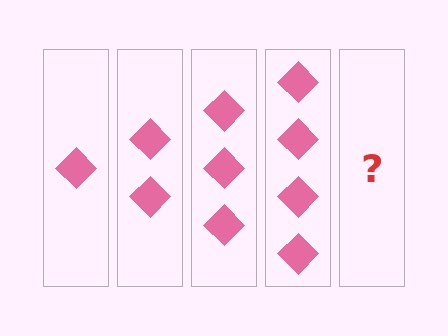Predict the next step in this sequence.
The next step is 5 diamonds.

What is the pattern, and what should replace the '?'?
The pattern is that each step adds one more diamond. The '?' should be 5 diamonds.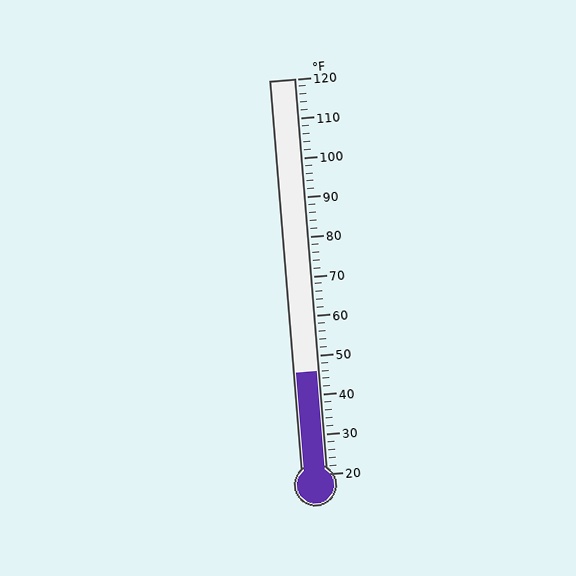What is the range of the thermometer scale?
The thermometer scale ranges from 20°F to 120°F.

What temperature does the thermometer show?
The thermometer shows approximately 46°F.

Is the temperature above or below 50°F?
The temperature is below 50°F.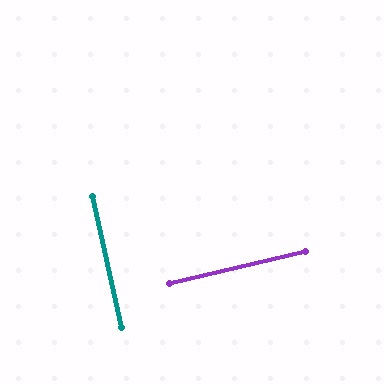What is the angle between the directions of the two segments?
Approximately 89 degrees.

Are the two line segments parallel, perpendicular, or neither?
Perpendicular — they meet at approximately 89°.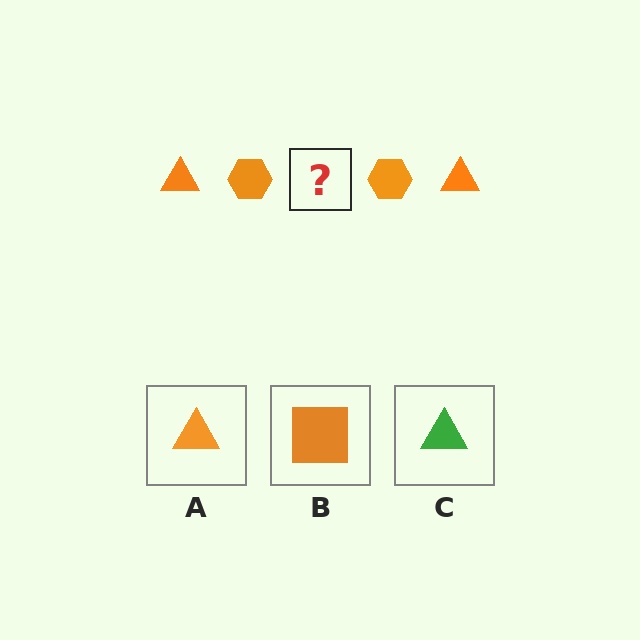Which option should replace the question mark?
Option A.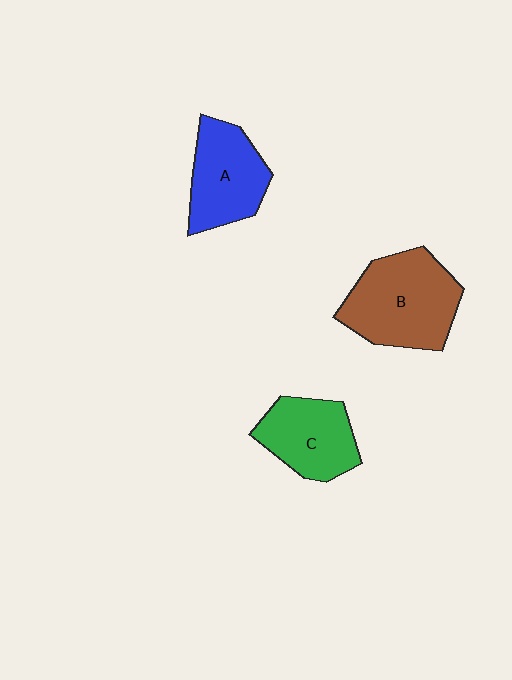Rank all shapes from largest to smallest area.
From largest to smallest: B (brown), A (blue), C (green).